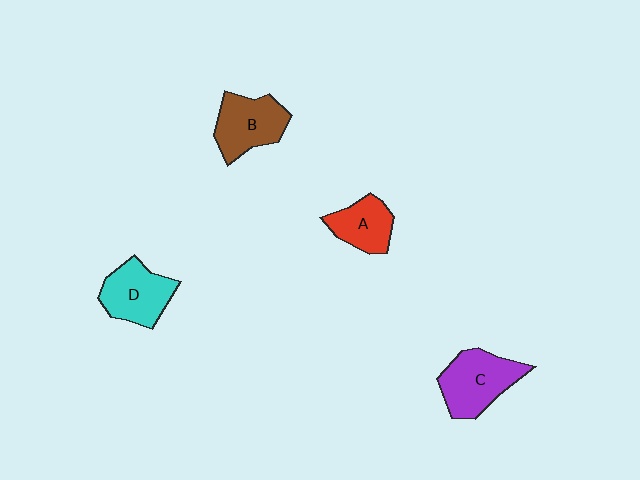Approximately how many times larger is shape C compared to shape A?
Approximately 1.5 times.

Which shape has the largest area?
Shape C (purple).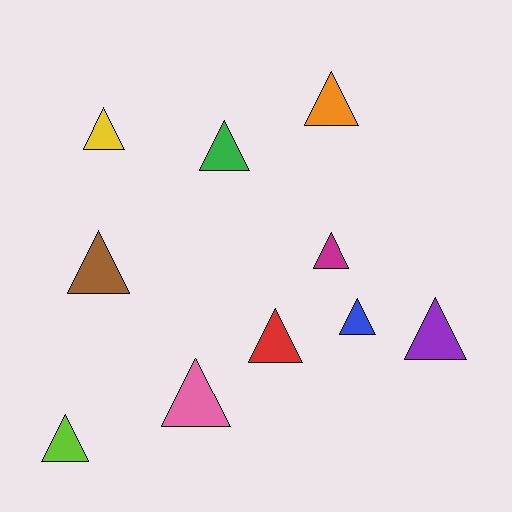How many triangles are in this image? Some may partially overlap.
There are 10 triangles.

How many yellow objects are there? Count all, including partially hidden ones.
There is 1 yellow object.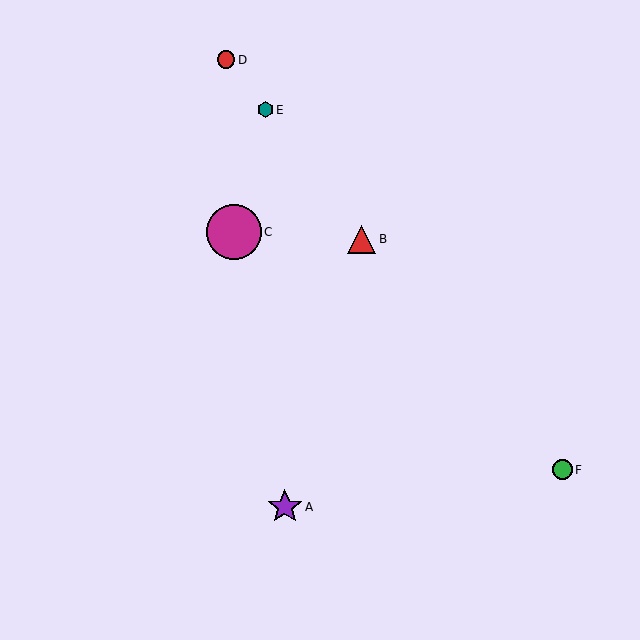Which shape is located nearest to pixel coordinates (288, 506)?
The purple star (labeled A) at (285, 507) is nearest to that location.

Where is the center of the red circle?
The center of the red circle is at (226, 60).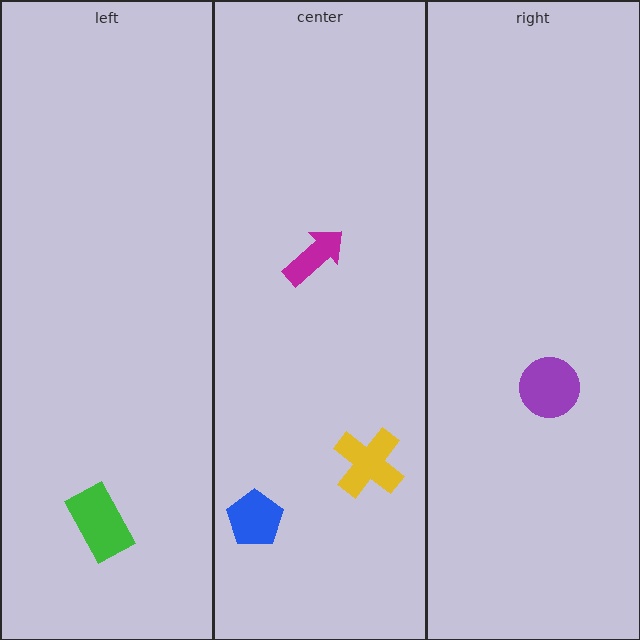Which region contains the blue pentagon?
The center region.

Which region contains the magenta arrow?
The center region.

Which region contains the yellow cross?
The center region.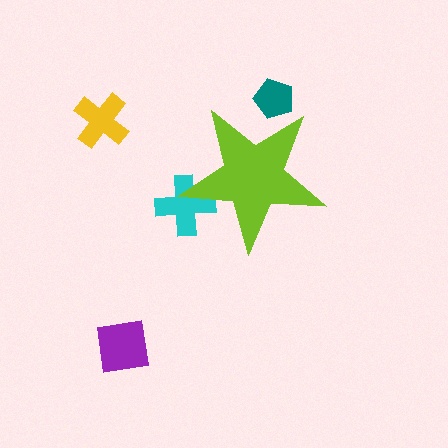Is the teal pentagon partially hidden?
Yes, the teal pentagon is partially hidden behind the lime star.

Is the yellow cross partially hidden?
No, the yellow cross is fully visible.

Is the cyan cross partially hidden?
Yes, the cyan cross is partially hidden behind the lime star.